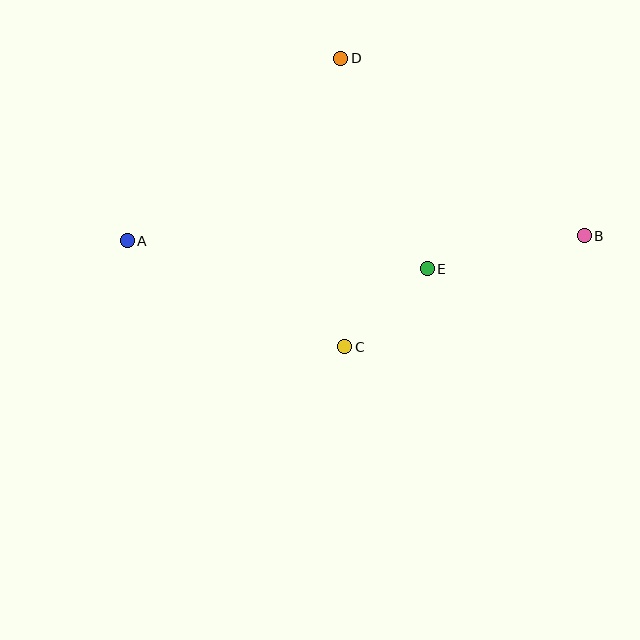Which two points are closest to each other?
Points C and E are closest to each other.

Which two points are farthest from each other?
Points A and B are farthest from each other.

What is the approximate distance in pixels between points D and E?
The distance between D and E is approximately 227 pixels.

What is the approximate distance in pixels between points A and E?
The distance between A and E is approximately 301 pixels.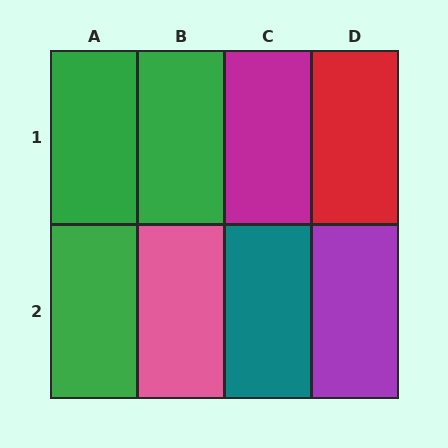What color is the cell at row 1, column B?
Green.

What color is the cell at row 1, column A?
Green.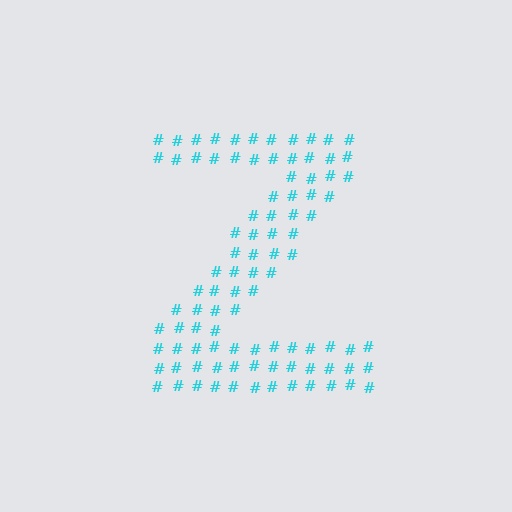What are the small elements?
The small elements are hash symbols.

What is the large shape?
The large shape is the letter Z.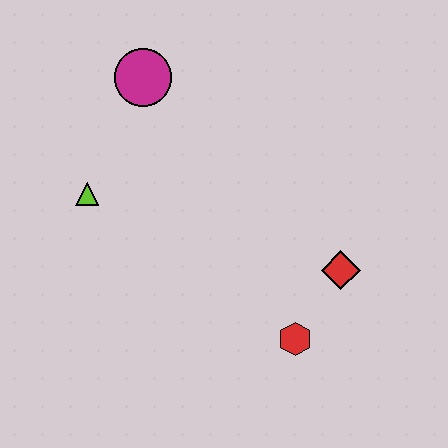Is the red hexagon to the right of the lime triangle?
Yes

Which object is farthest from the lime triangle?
The red diamond is farthest from the lime triangle.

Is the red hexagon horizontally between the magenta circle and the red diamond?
Yes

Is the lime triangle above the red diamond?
Yes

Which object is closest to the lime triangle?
The magenta circle is closest to the lime triangle.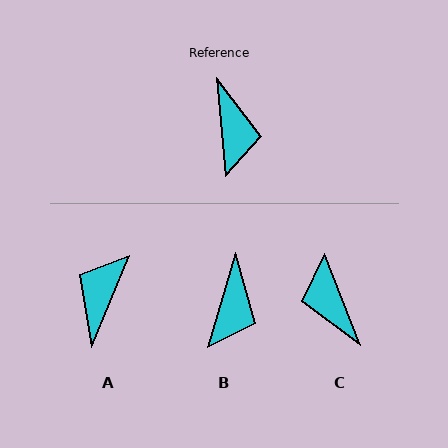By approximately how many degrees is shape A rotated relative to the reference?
Approximately 152 degrees counter-clockwise.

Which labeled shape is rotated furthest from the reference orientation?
C, about 164 degrees away.